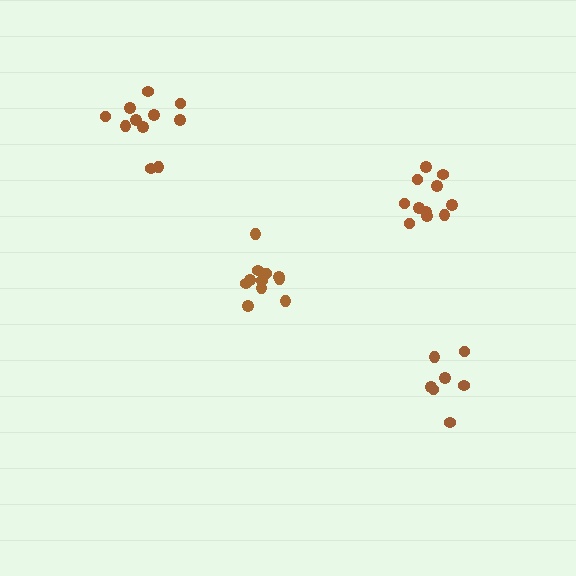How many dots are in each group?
Group 1: 11 dots, Group 2: 11 dots, Group 3: 7 dots, Group 4: 11 dots (40 total).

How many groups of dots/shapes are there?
There are 4 groups.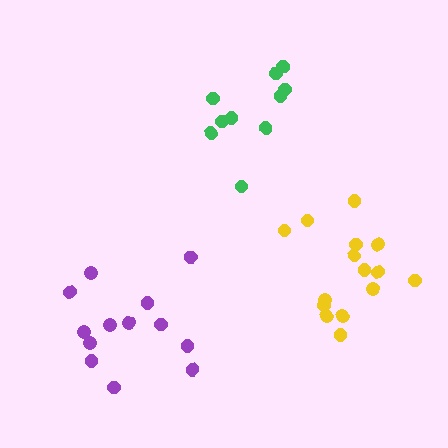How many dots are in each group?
Group 1: 15 dots, Group 2: 13 dots, Group 3: 10 dots (38 total).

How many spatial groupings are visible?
There are 3 spatial groupings.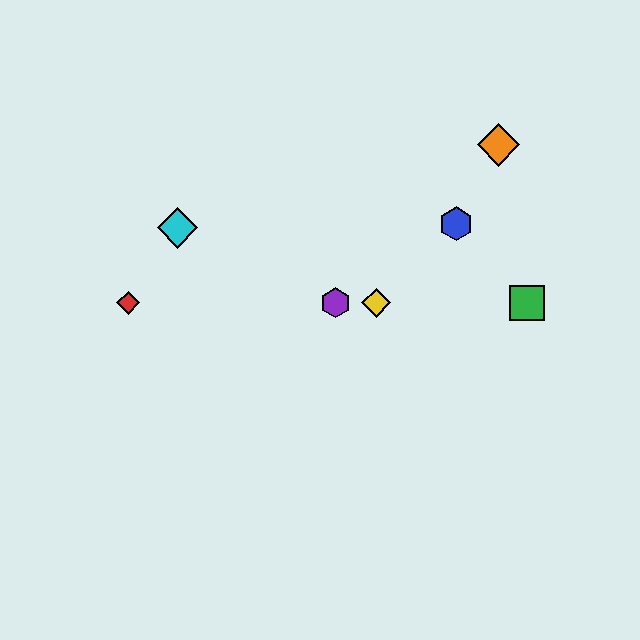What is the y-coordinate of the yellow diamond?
The yellow diamond is at y≈303.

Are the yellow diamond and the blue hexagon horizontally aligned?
No, the yellow diamond is at y≈303 and the blue hexagon is at y≈224.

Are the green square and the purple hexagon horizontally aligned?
Yes, both are at y≈303.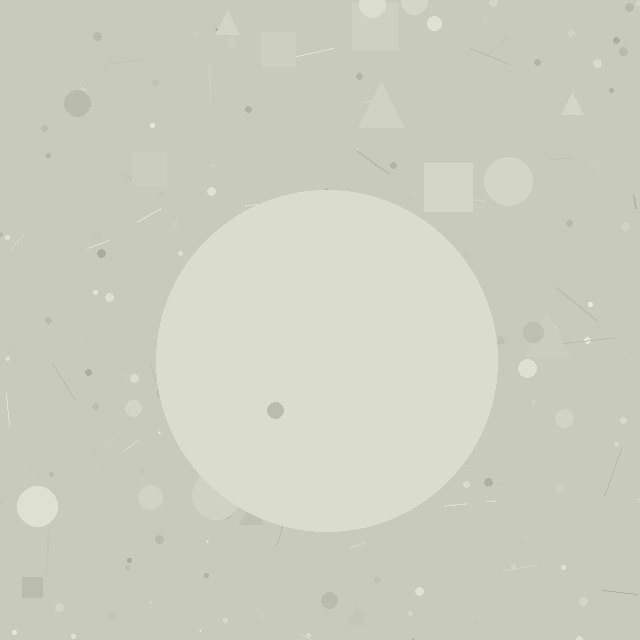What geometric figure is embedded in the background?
A circle is embedded in the background.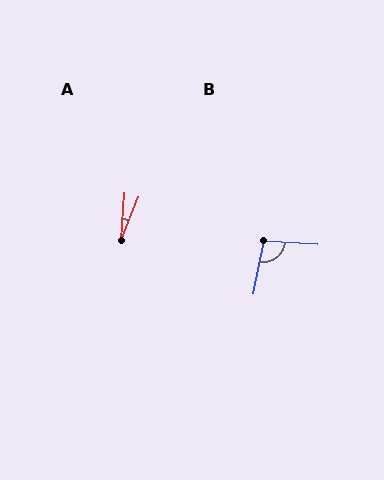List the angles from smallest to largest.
A (18°), B (98°).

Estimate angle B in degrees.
Approximately 98 degrees.